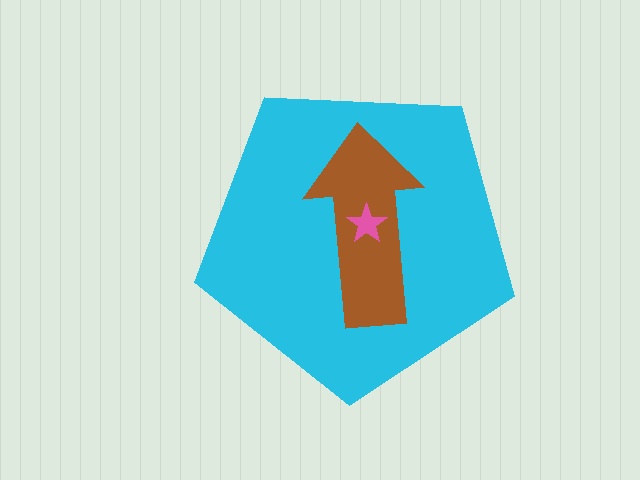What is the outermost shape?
The cyan pentagon.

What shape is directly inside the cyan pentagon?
The brown arrow.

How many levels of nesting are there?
3.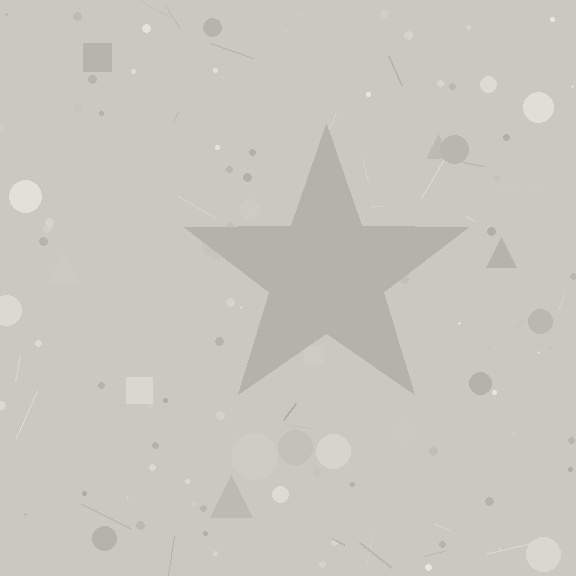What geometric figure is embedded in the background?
A star is embedded in the background.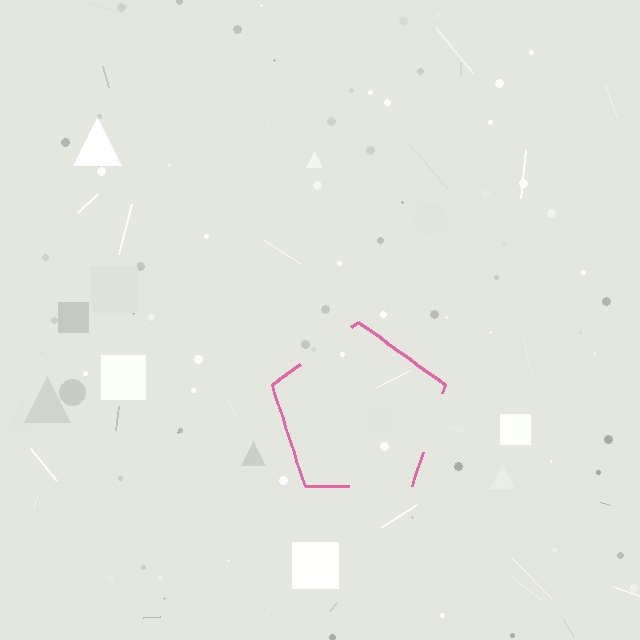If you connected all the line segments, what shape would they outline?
They would outline a pentagon.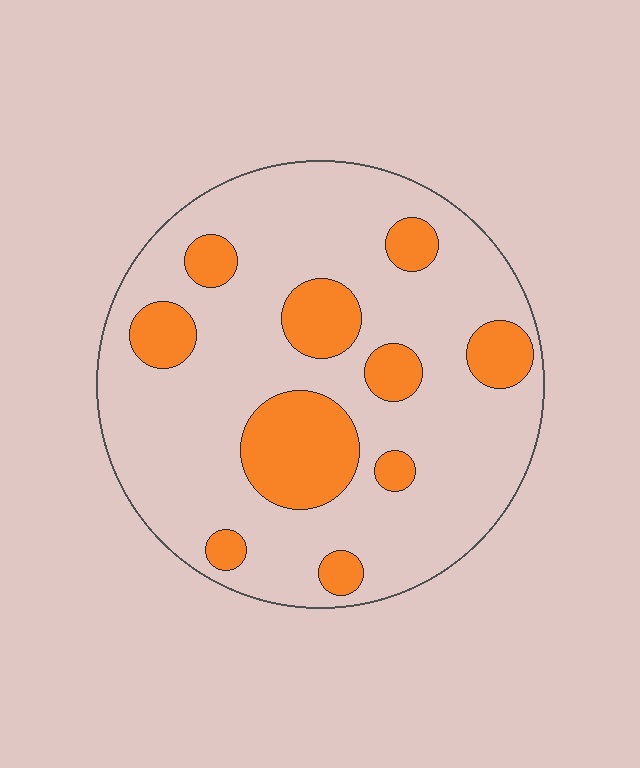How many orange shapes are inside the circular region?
10.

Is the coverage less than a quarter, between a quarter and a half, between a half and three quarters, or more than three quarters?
Less than a quarter.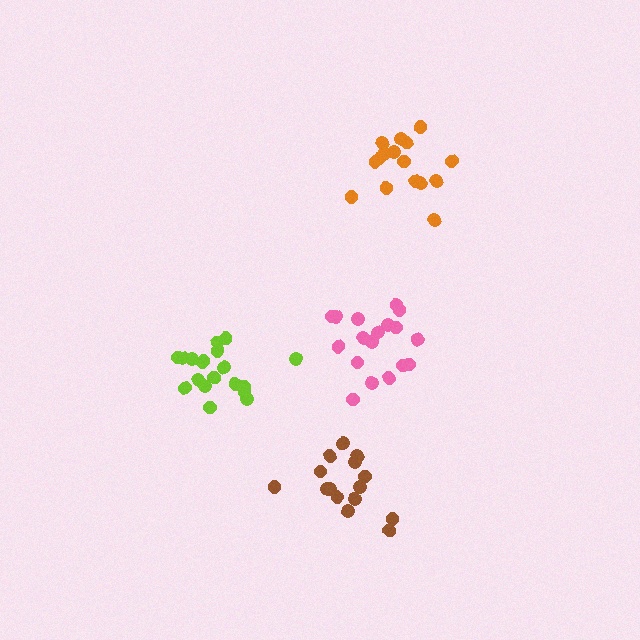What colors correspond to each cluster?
The clusters are colored: lime, pink, orange, brown.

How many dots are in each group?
Group 1: 19 dots, Group 2: 18 dots, Group 3: 16 dots, Group 4: 15 dots (68 total).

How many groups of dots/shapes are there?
There are 4 groups.